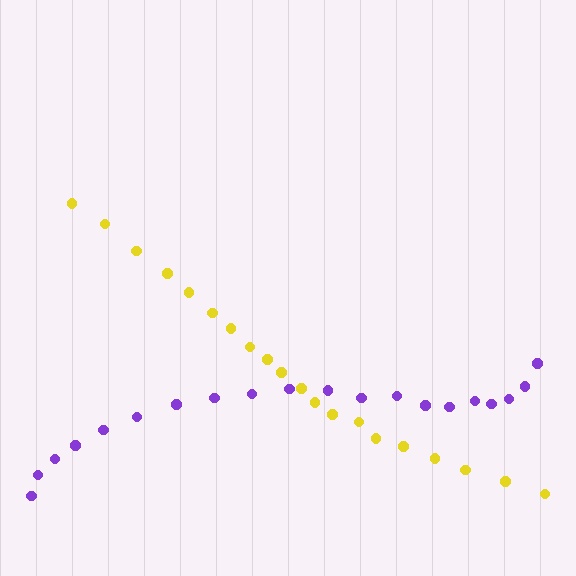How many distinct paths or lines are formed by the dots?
There are 2 distinct paths.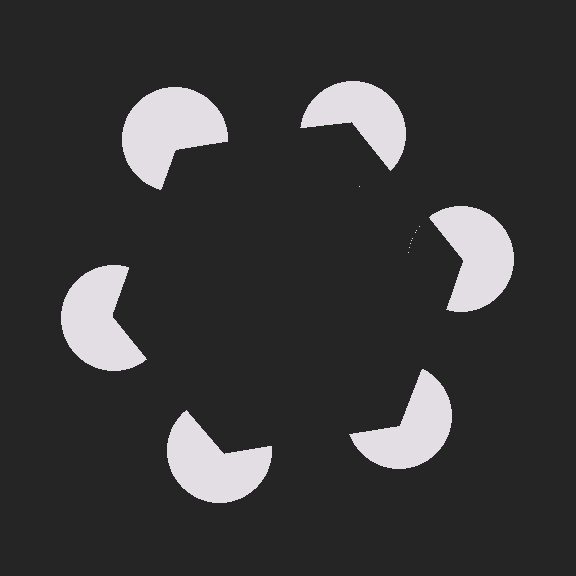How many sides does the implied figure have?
6 sides.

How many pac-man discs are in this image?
There are 6 — one at each vertex of the illusory hexagon.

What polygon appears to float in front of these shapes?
An illusory hexagon — its edges are inferred from the aligned wedge cuts in the pac-man discs, not physically drawn.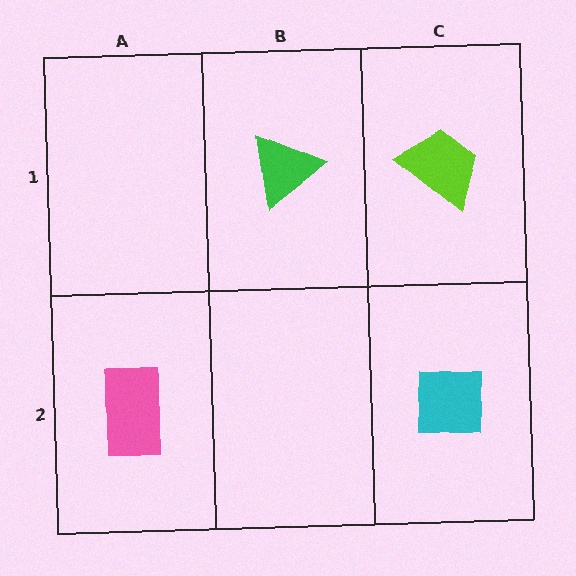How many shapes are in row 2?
2 shapes.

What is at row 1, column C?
A lime trapezoid.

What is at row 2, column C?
A cyan square.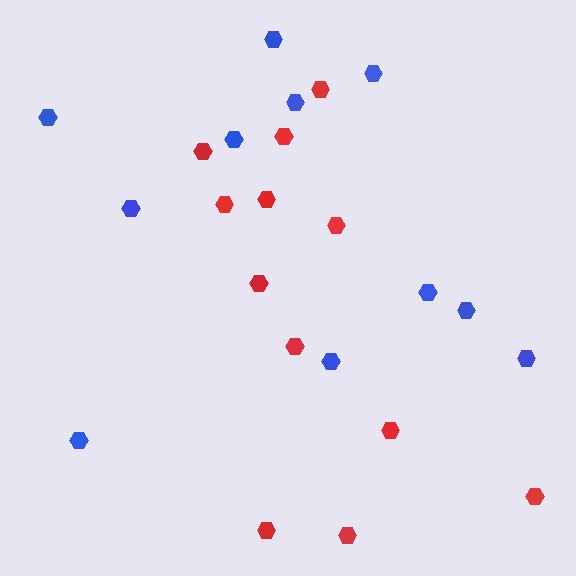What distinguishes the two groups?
There are 2 groups: one group of red hexagons (12) and one group of blue hexagons (11).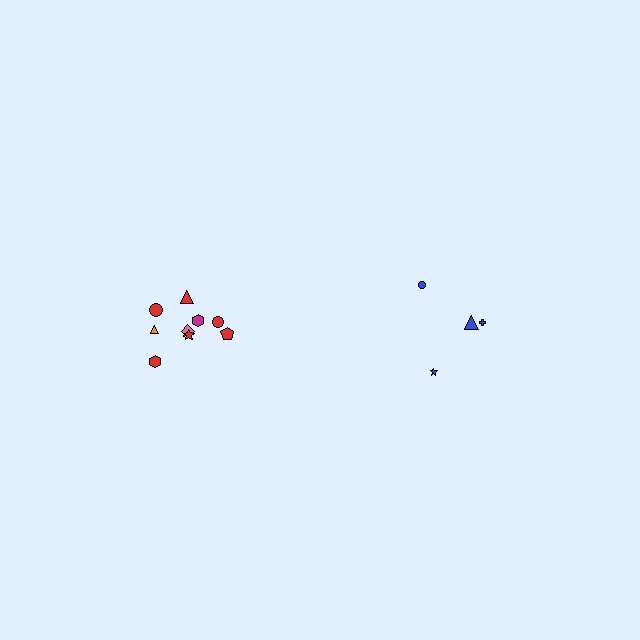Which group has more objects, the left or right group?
The left group.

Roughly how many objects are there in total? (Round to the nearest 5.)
Roughly 15 objects in total.